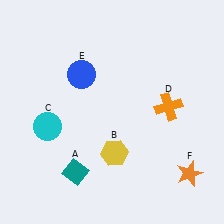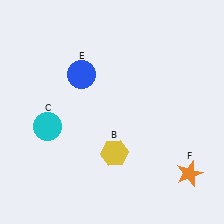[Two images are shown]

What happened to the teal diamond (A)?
The teal diamond (A) was removed in Image 2. It was in the bottom-left area of Image 1.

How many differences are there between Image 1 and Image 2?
There are 2 differences between the two images.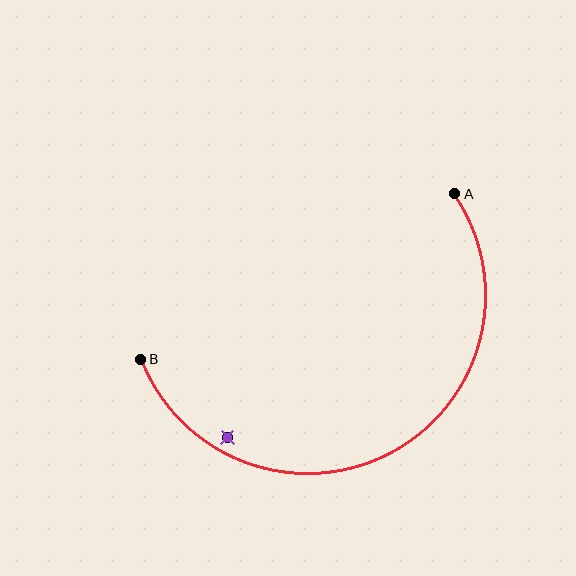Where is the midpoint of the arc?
The arc midpoint is the point on the curve farthest from the straight line joining A and B. It sits below that line.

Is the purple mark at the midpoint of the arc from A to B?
No — the purple mark does not lie on the arc at all. It sits slightly inside the curve.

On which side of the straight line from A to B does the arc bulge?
The arc bulges below the straight line connecting A and B.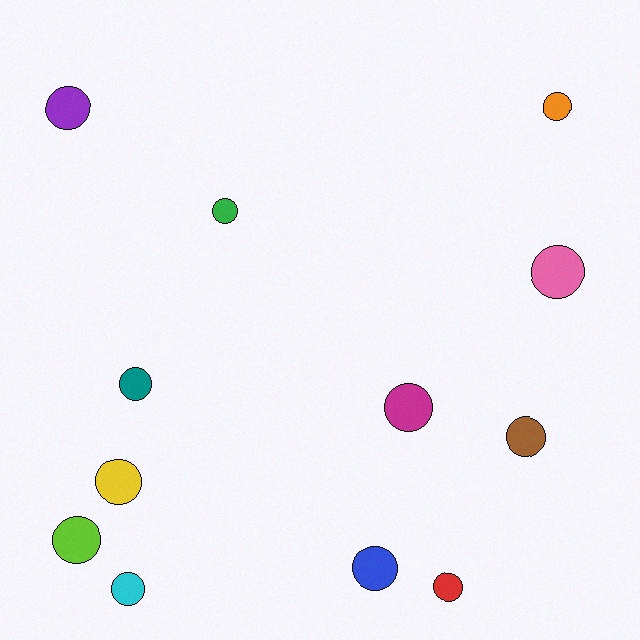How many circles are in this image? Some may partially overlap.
There are 12 circles.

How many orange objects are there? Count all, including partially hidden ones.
There is 1 orange object.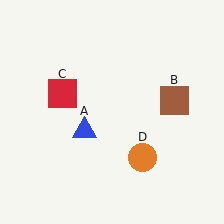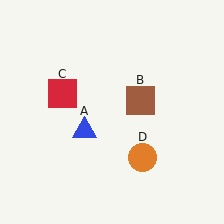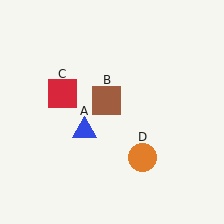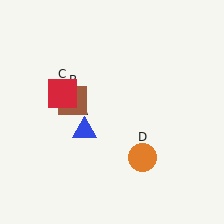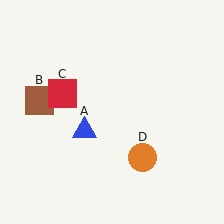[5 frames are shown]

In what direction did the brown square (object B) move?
The brown square (object B) moved left.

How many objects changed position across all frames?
1 object changed position: brown square (object B).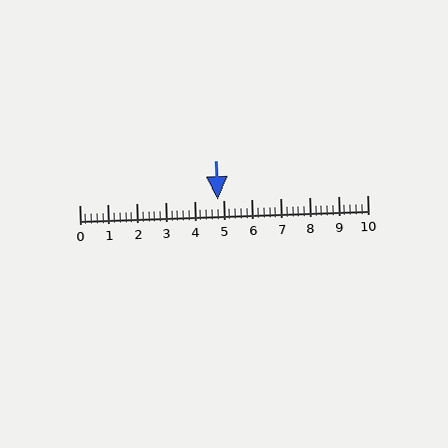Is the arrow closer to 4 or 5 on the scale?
The arrow is closer to 5.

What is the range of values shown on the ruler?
The ruler shows values from 0 to 10.